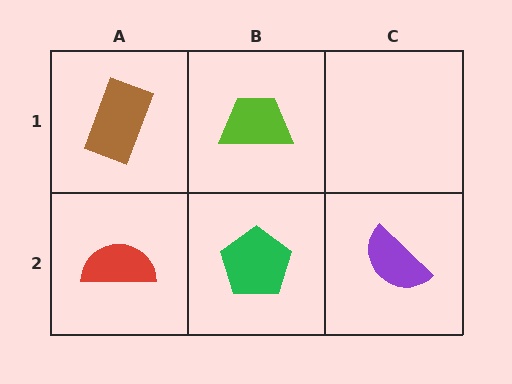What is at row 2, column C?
A purple semicircle.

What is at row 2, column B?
A green pentagon.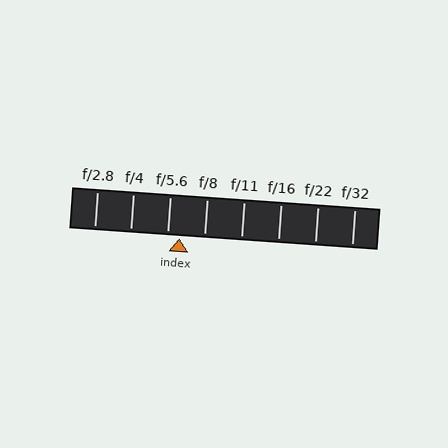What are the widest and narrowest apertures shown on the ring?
The widest aperture shown is f/2.8 and the narrowest is f/32.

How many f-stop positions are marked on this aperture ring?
There are 8 f-stop positions marked.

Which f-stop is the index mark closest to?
The index mark is closest to f/5.6.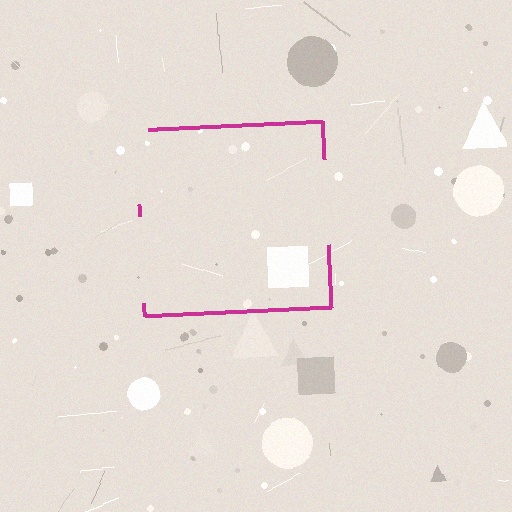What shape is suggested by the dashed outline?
The dashed outline suggests a square.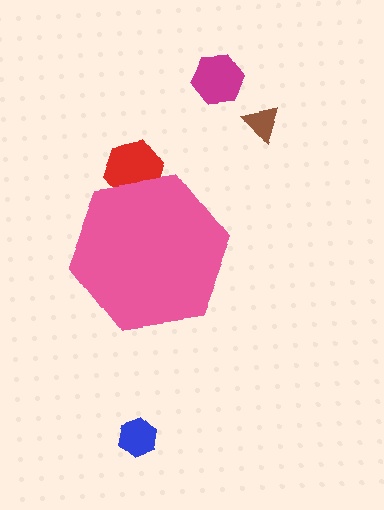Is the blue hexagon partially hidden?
No, the blue hexagon is fully visible.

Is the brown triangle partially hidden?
No, the brown triangle is fully visible.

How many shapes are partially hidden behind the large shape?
1 shape is partially hidden.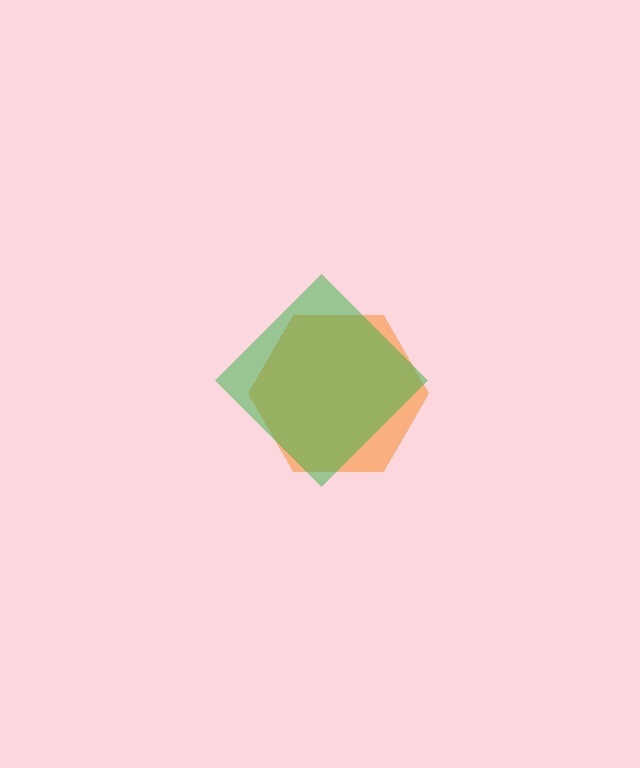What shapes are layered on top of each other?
The layered shapes are: an orange hexagon, a green diamond.